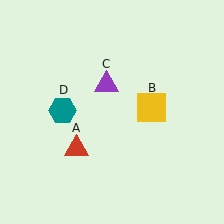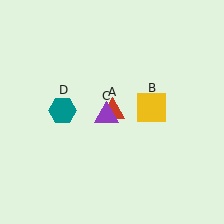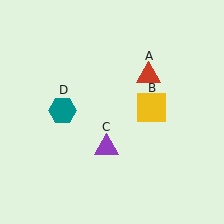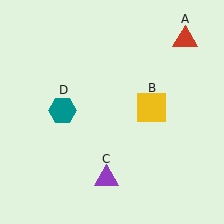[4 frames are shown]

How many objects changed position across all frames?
2 objects changed position: red triangle (object A), purple triangle (object C).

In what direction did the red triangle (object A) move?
The red triangle (object A) moved up and to the right.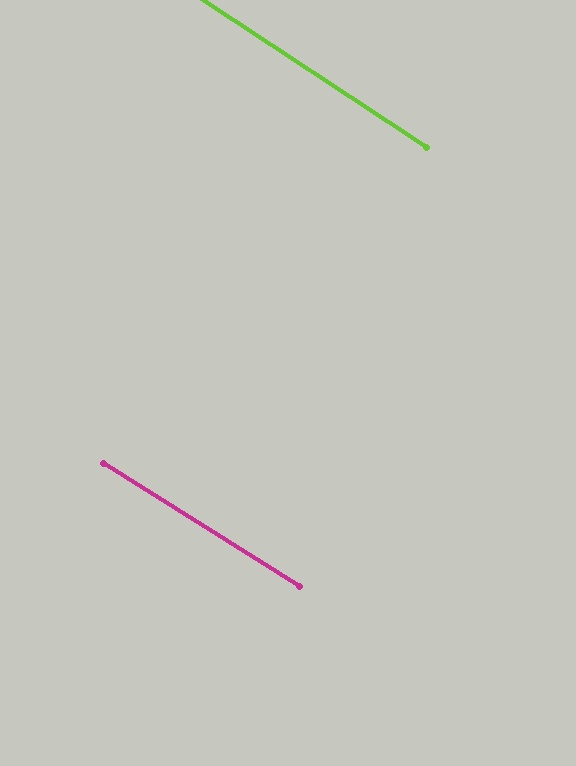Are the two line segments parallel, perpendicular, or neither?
Parallel — their directions differ by only 1.5°.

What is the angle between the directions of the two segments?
Approximately 2 degrees.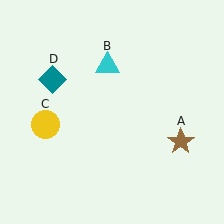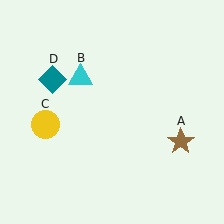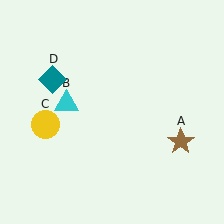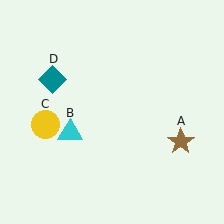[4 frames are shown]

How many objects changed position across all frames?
1 object changed position: cyan triangle (object B).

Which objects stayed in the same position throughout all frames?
Brown star (object A) and yellow circle (object C) and teal diamond (object D) remained stationary.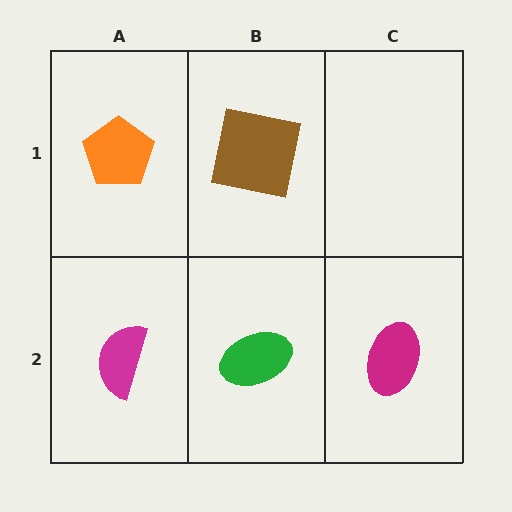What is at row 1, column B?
A brown square.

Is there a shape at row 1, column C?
No, that cell is empty.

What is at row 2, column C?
A magenta ellipse.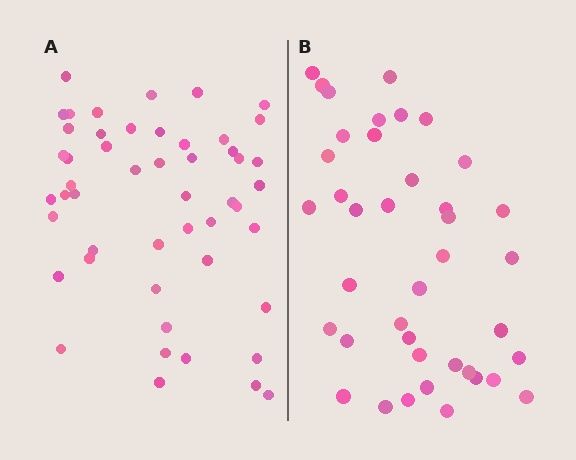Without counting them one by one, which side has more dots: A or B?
Region A (the left region) has more dots.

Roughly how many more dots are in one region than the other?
Region A has roughly 10 or so more dots than region B.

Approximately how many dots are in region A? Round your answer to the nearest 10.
About 50 dots.